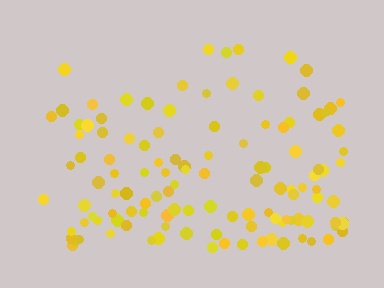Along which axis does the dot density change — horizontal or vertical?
Vertical.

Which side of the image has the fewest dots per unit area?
The top.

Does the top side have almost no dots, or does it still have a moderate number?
Still a moderate number, just noticeably fewer than the bottom.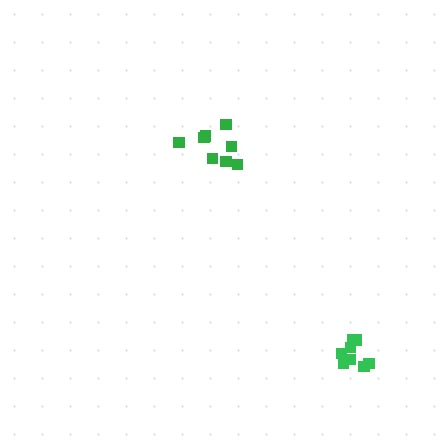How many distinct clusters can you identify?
There are 2 distinct clusters.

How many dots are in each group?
Group 1: 8 dots, Group 2: 8 dots (16 total).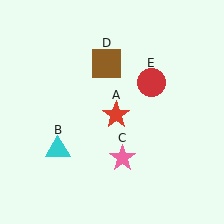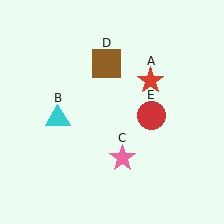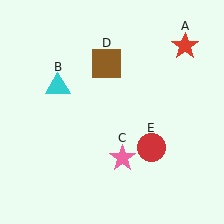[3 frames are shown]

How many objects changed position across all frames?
3 objects changed position: red star (object A), cyan triangle (object B), red circle (object E).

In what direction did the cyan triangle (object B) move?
The cyan triangle (object B) moved up.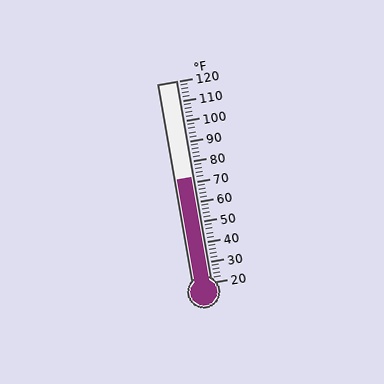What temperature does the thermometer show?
The thermometer shows approximately 72°F.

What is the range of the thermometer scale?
The thermometer scale ranges from 20°F to 120°F.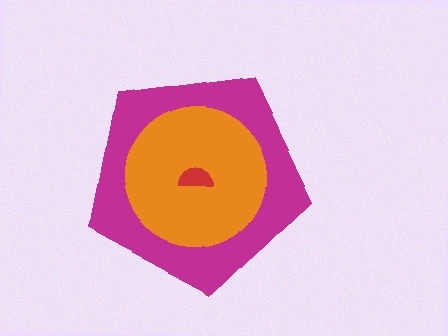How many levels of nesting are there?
3.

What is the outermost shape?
The magenta pentagon.